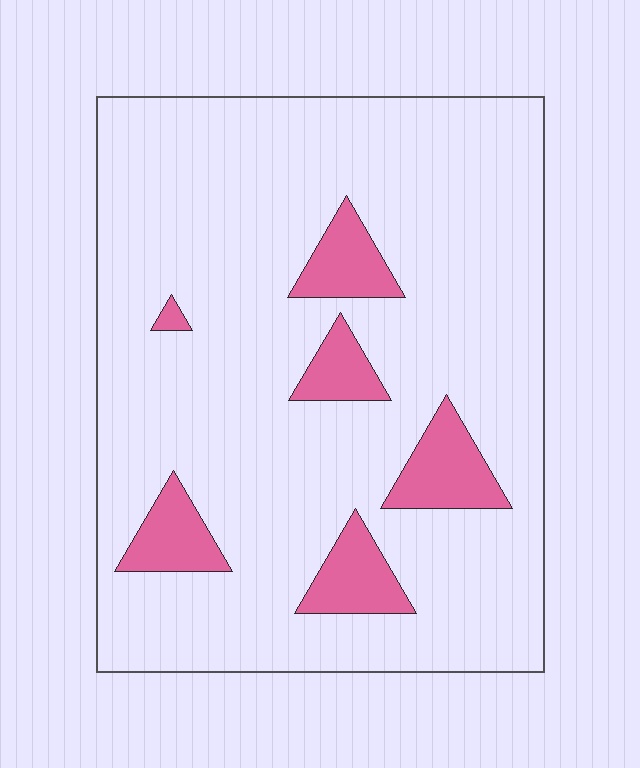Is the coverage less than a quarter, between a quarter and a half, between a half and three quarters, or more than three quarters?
Less than a quarter.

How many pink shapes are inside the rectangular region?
6.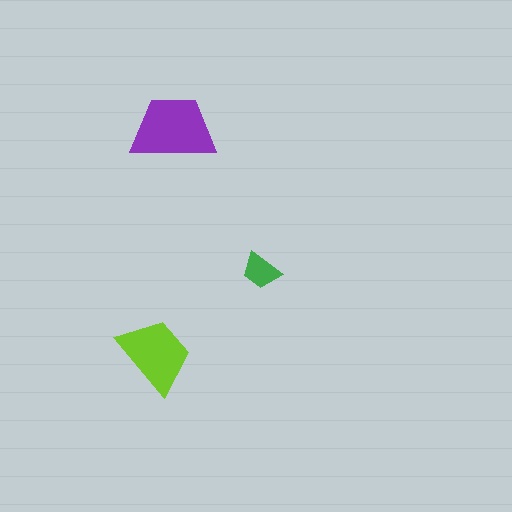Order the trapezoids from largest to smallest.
the purple one, the lime one, the green one.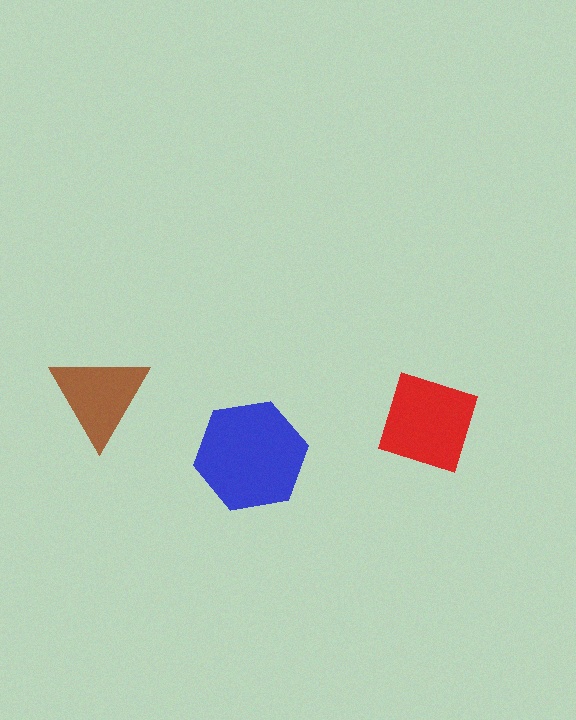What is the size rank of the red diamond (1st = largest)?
2nd.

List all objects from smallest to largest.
The brown triangle, the red diamond, the blue hexagon.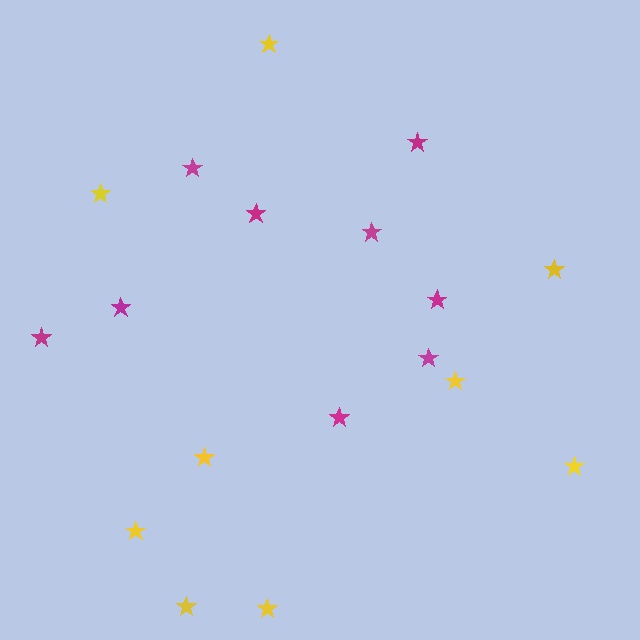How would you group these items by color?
There are 2 groups: one group of magenta stars (9) and one group of yellow stars (9).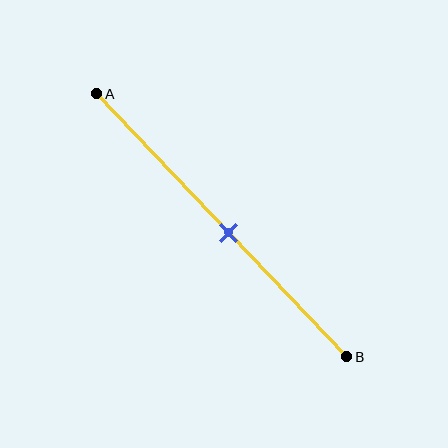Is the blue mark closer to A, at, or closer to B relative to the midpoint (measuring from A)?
The blue mark is approximately at the midpoint of segment AB.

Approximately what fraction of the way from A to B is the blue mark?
The blue mark is approximately 55% of the way from A to B.